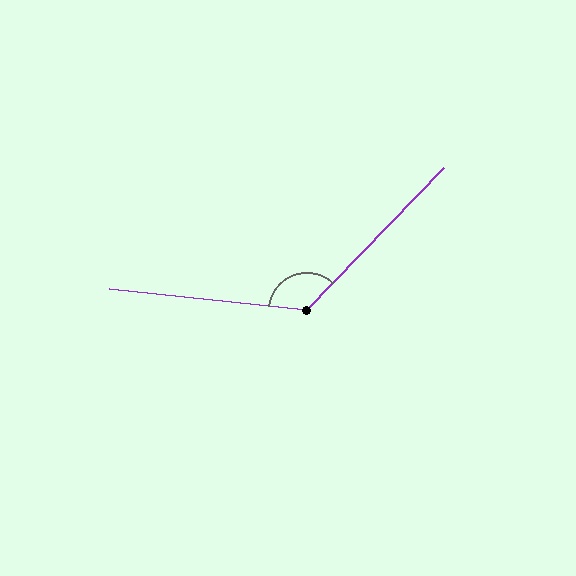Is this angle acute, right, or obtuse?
It is obtuse.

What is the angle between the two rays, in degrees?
Approximately 128 degrees.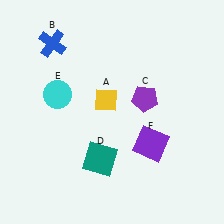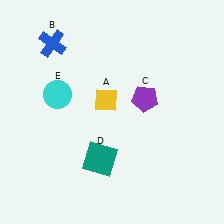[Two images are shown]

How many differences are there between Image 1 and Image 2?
There is 1 difference between the two images.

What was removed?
The purple square (F) was removed in Image 2.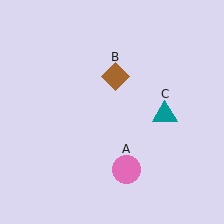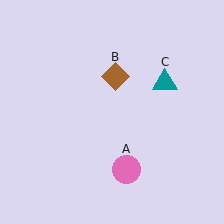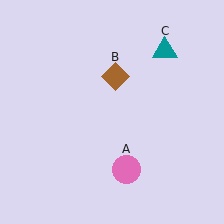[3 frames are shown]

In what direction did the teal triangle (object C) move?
The teal triangle (object C) moved up.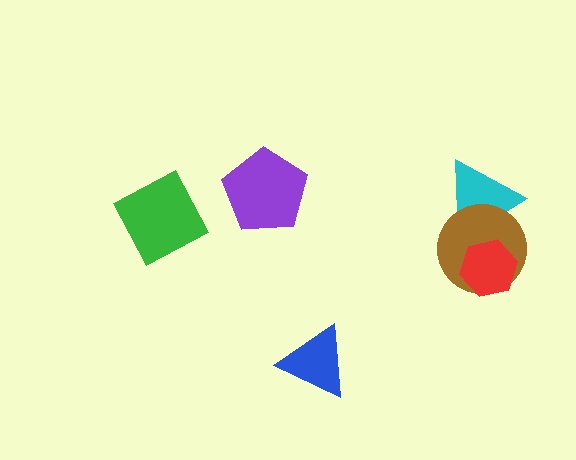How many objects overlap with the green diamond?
0 objects overlap with the green diamond.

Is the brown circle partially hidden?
Yes, it is partially covered by another shape.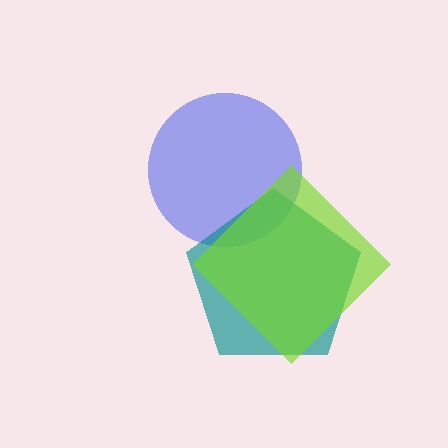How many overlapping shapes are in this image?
There are 3 overlapping shapes in the image.